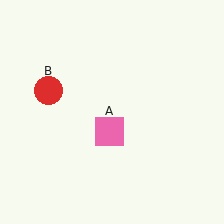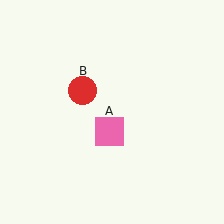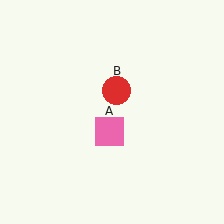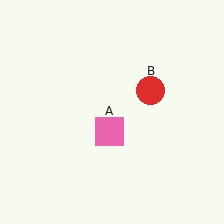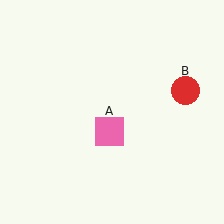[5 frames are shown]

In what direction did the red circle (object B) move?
The red circle (object B) moved right.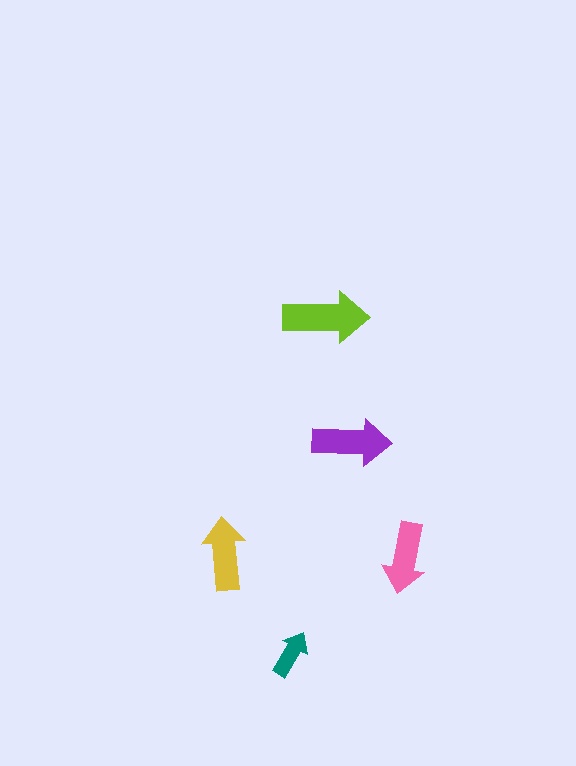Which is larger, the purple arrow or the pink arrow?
The purple one.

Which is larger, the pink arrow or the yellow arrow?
The yellow one.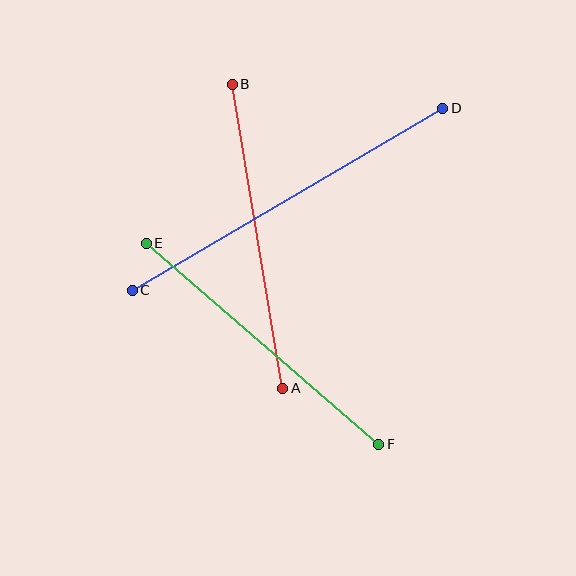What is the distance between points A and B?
The distance is approximately 308 pixels.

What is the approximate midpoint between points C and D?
The midpoint is at approximately (288, 199) pixels.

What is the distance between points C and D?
The distance is approximately 360 pixels.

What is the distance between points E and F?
The distance is approximately 307 pixels.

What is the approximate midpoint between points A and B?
The midpoint is at approximately (257, 236) pixels.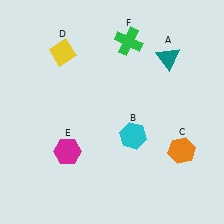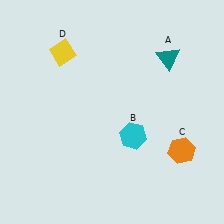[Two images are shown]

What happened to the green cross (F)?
The green cross (F) was removed in Image 2. It was in the top-right area of Image 1.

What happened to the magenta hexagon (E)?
The magenta hexagon (E) was removed in Image 2. It was in the bottom-left area of Image 1.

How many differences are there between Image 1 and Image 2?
There are 2 differences between the two images.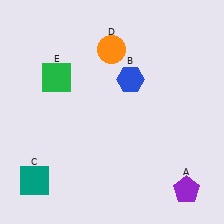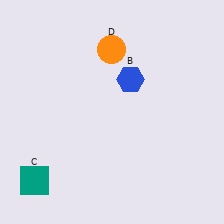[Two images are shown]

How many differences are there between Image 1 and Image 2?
There are 2 differences between the two images.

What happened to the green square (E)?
The green square (E) was removed in Image 2. It was in the top-left area of Image 1.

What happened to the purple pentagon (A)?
The purple pentagon (A) was removed in Image 2. It was in the bottom-right area of Image 1.